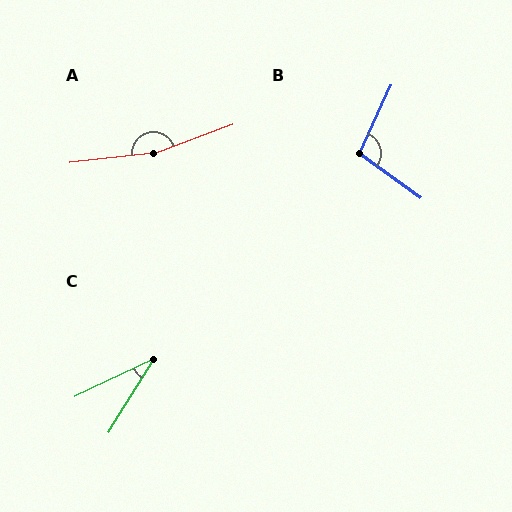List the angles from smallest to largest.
C (33°), B (102°), A (166°).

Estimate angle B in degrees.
Approximately 102 degrees.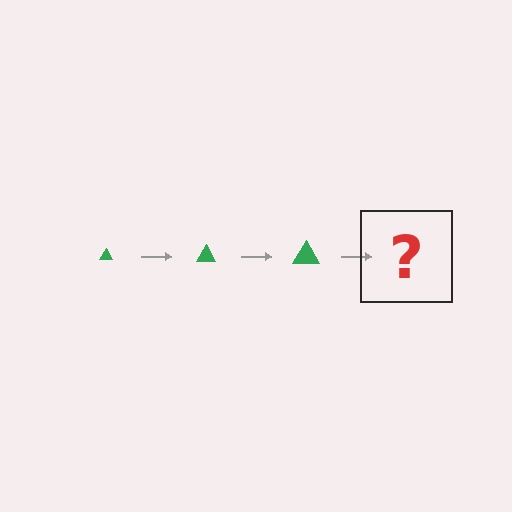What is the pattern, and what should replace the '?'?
The pattern is that the triangle gets progressively larger each step. The '?' should be a green triangle, larger than the previous one.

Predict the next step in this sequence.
The next step is a green triangle, larger than the previous one.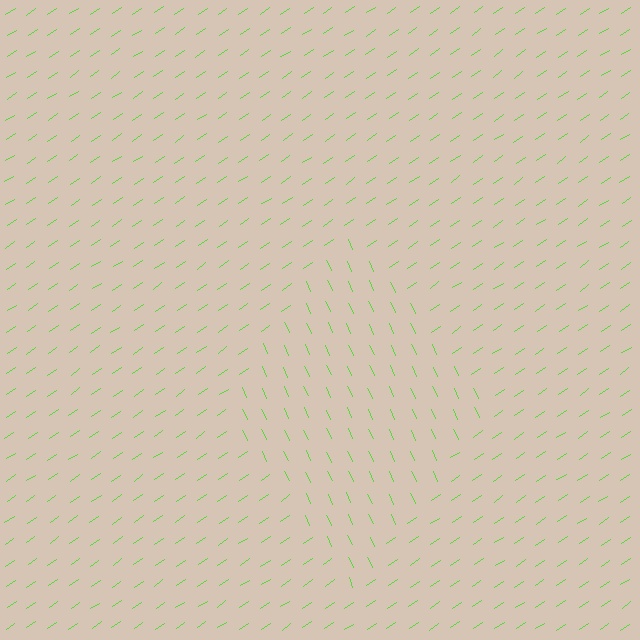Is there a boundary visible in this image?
Yes, there is a texture boundary formed by a change in line orientation.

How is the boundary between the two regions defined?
The boundary is defined purely by a change in line orientation (approximately 80 degrees difference). All lines are the same color and thickness.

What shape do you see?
I see a diamond.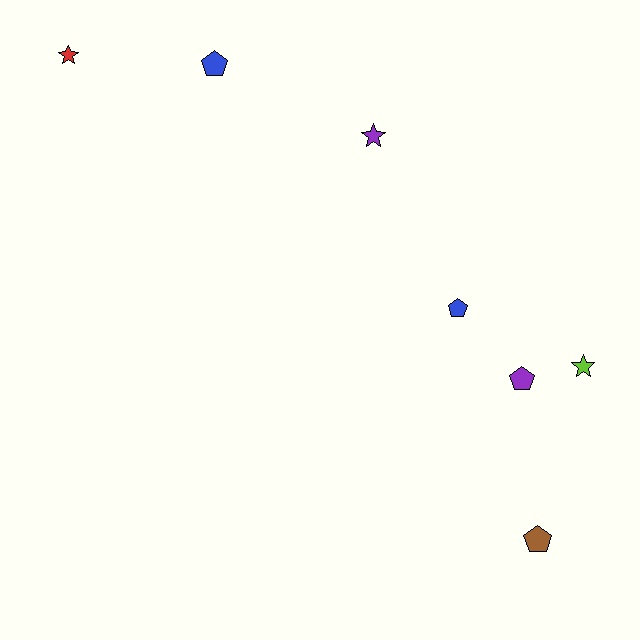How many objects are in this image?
There are 7 objects.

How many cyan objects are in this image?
There are no cyan objects.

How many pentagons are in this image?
There are 4 pentagons.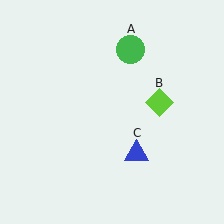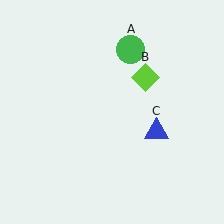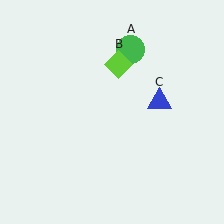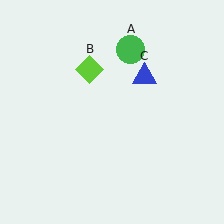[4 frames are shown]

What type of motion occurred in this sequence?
The lime diamond (object B), blue triangle (object C) rotated counterclockwise around the center of the scene.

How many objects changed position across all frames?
2 objects changed position: lime diamond (object B), blue triangle (object C).